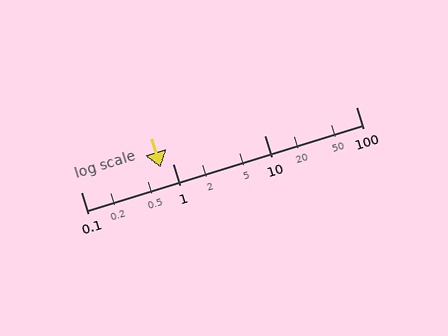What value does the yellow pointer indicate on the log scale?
The pointer indicates approximately 0.74.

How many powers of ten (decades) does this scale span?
The scale spans 3 decades, from 0.1 to 100.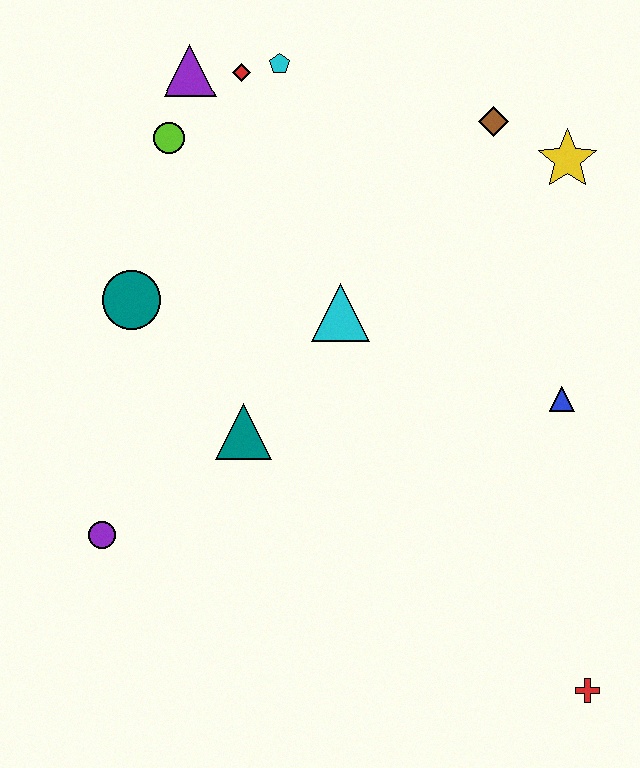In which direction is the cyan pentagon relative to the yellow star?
The cyan pentagon is to the left of the yellow star.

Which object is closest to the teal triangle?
The cyan triangle is closest to the teal triangle.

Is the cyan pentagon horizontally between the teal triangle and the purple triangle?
No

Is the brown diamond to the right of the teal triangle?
Yes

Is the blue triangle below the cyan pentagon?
Yes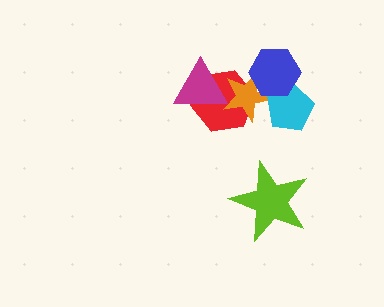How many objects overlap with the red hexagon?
2 objects overlap with the red hexagon.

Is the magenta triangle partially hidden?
No, no other shape covers it.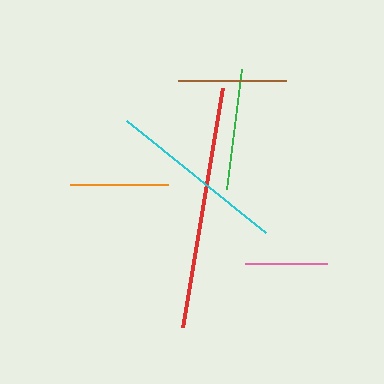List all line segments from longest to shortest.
From longest to shortest: red, cyan, green, brown, orange, pink.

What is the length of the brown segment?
The brown segment is approximately 109 pixels long.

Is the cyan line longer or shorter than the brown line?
The cyan line is longer than the brown line.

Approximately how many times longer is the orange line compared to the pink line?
The orange line is approximately 1.2 times the length of the pink line.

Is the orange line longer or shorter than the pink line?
The orange line is longer than the pink line.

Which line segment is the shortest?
The pink line is the shortest at approximately 82 pixels.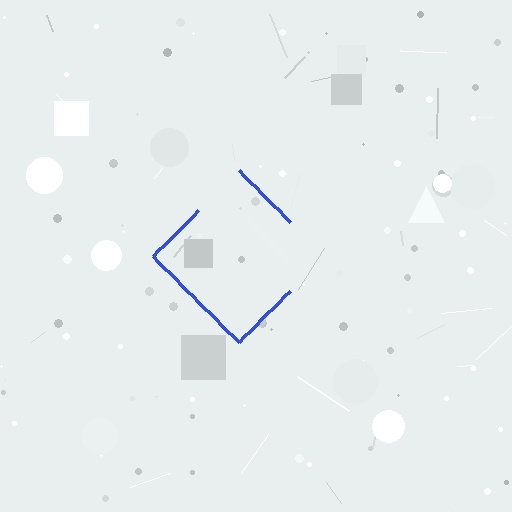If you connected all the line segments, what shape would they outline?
They would outline a diamond.